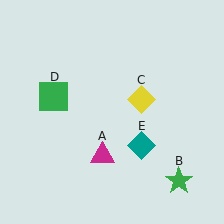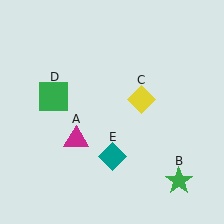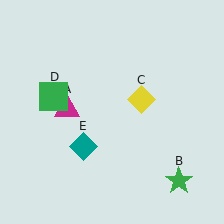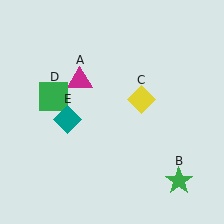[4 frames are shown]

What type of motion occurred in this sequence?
The magenta triangle (object A), teal diamond (object E) rotated clockwise around the center of the scene.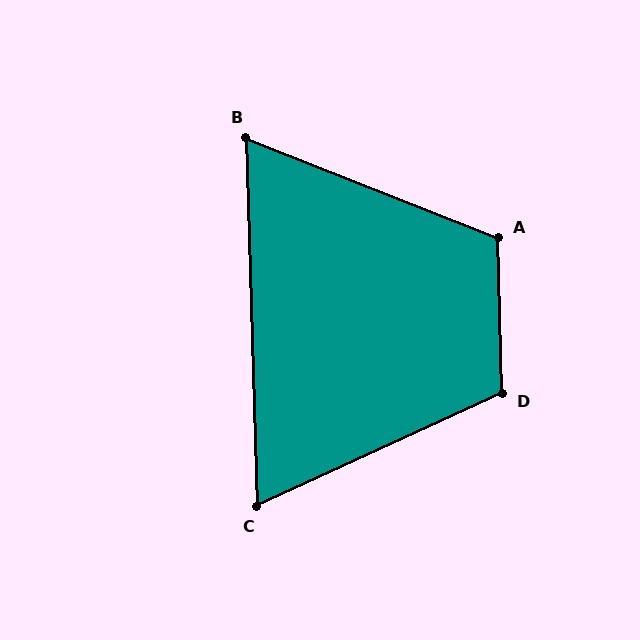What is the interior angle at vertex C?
Approximately 67 degrees (acute).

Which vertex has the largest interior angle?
D, at approximately 113 degrees.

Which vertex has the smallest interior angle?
B, at approximately 67 degrees.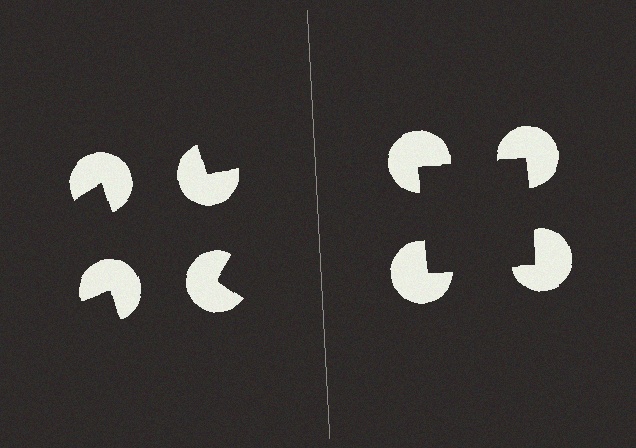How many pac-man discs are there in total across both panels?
8 — 4 on each side.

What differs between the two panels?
The pac-man discs are positioned identically on both sides; only the wedge orientations differ. On the right they align to a square; on the left they are misaligned.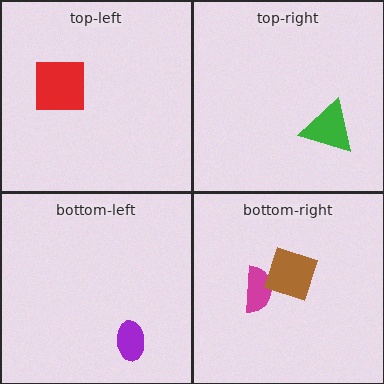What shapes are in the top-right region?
The green triangle.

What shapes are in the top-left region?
The red square.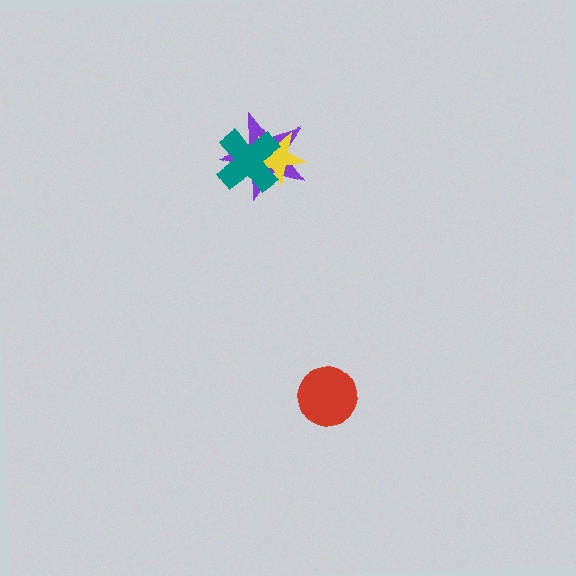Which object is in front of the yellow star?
The teal cross is in front of the yellow star.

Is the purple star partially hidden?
Yes, it is partially covered by another shape.